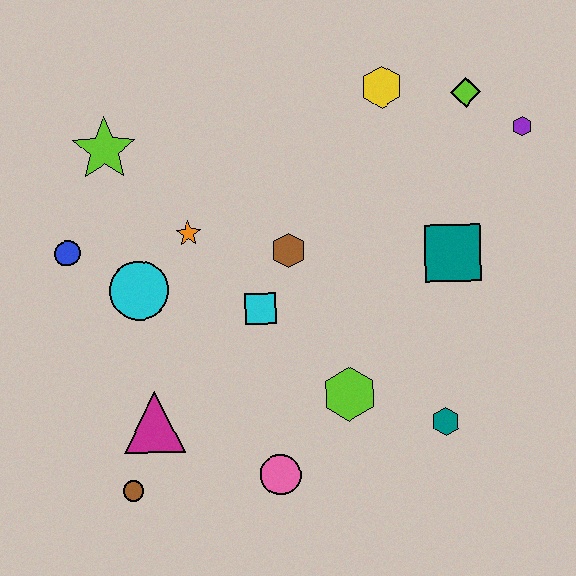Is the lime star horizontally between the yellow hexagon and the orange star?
No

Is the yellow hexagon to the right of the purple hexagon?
No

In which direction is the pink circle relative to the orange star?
The pink circle is below the orange star.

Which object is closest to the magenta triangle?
The brown circle is closest to the magenta triangle.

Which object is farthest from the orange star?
The purple hexagon is farthest from the orange star.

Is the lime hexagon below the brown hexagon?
Yes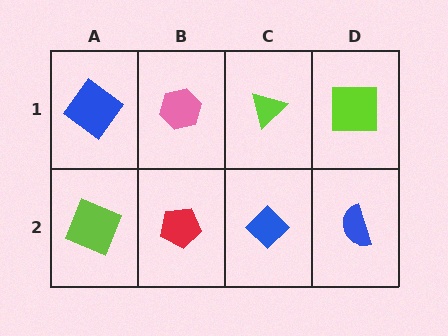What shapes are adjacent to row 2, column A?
A blue diamond (row 1, column A), a red pentagon (row 2, column B).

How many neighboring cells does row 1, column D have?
2.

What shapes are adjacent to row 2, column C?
A lime triangle (row 1, column C), a red pentagon (row 2, column B), a blue semicircle (row 2, column D).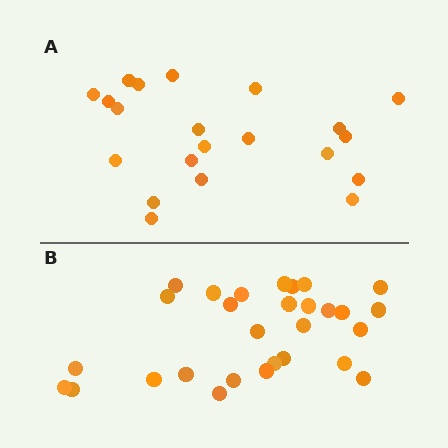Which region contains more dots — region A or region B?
Region B (the bottom region) has more dots.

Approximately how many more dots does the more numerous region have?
Region B has roughly 8 or so more dots than region A.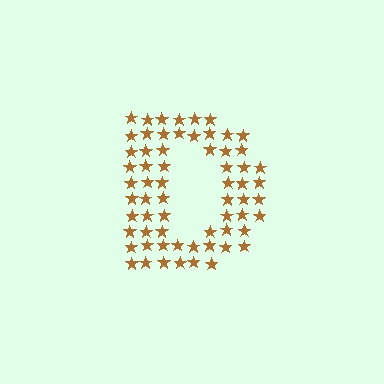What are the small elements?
The small elements are stars.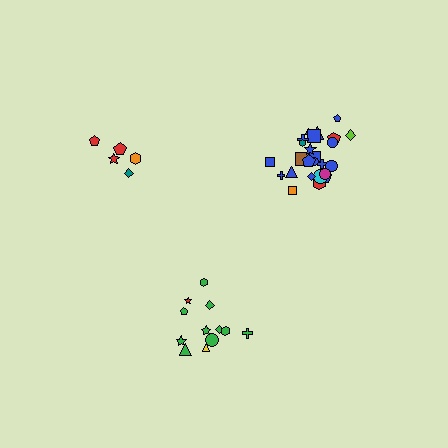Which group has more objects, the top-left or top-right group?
The top-right group.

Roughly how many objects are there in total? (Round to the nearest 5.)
Roughly 40 objects in total.